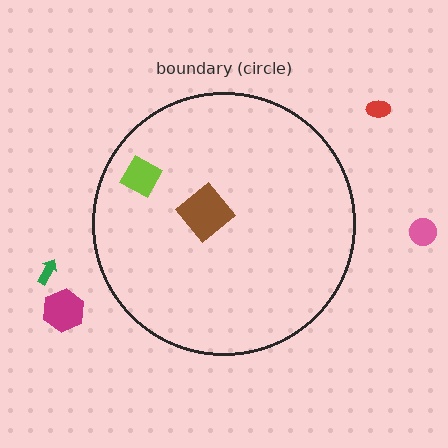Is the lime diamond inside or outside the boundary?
Inside.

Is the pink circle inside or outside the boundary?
Outside.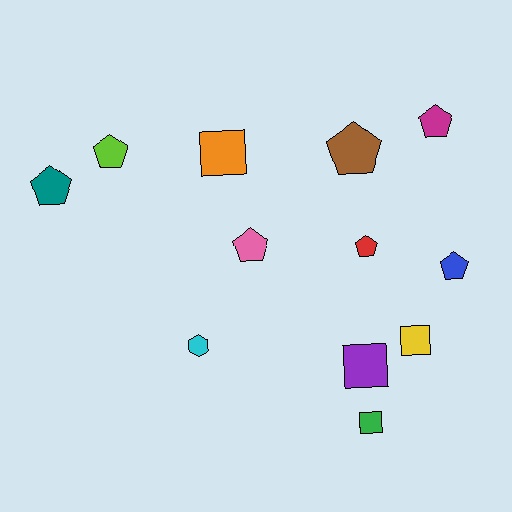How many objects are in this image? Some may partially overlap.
There are 12 objects.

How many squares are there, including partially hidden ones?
There are 4 squares.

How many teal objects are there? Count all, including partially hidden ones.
There is 1 teal object.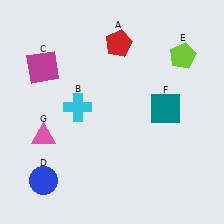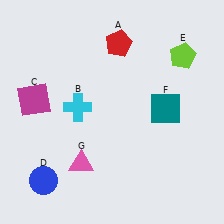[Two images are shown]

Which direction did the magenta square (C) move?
The magenta square (C) moved down.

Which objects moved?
The objects that moved are: the magenta square (C), the pink triangle (G).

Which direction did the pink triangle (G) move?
The pink triangle (G) moved right.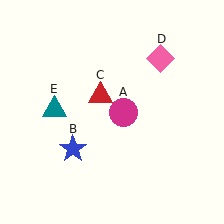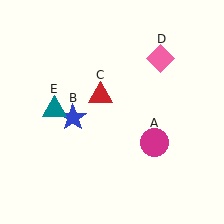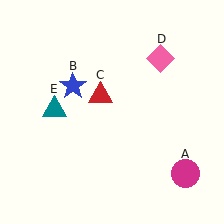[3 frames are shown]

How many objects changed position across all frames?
2 objects changed position: magenta circle (object A), blue star (object B).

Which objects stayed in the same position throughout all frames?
Red triangle (object C) and pink diamond (object D) and teal triangle (object E) remained stationary.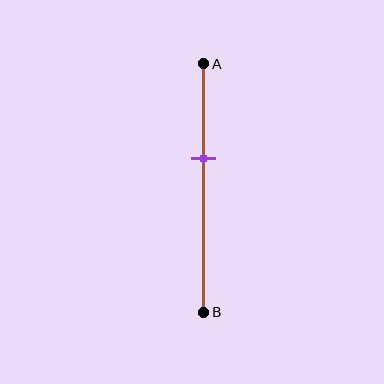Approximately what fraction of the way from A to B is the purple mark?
The purple mark is approximately 40% of the way from A to B.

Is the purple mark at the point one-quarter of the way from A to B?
No, the mark is at about 40% from A, not at the 25% one-quarter point.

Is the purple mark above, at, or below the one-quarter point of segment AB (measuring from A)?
The purple mark is below the one-quarter point of segment AB.